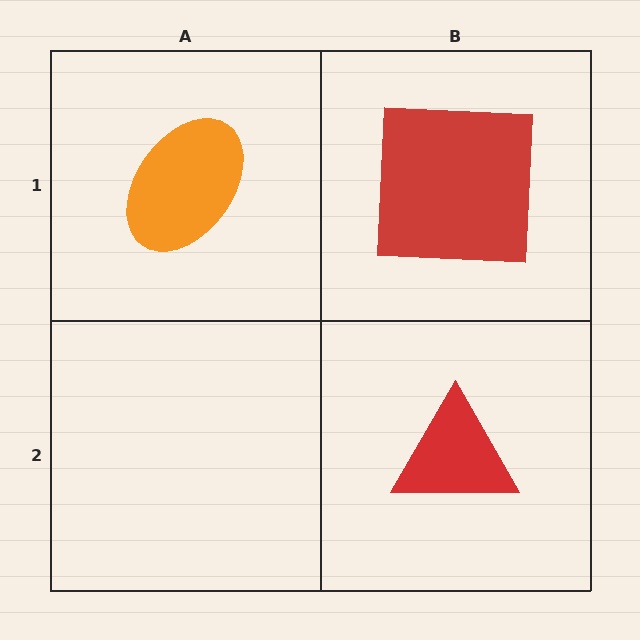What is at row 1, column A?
An orange ellipse.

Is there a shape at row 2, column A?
No, that cell is empty.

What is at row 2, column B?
A red triangle.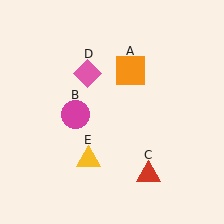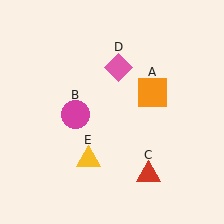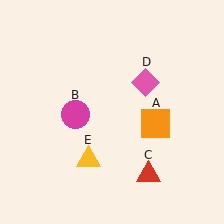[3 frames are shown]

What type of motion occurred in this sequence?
The orange square (object A), pink diamond (object D) rotated clockwise around the center of the scene.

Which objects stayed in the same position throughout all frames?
Magenta circle (object B) and red triangle (object C) and yellow triangle (object E) remained stationary.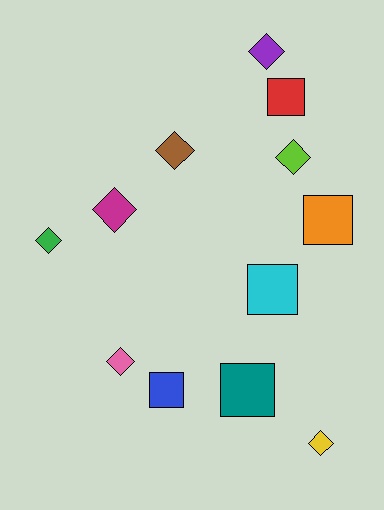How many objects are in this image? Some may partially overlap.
There are 12 objects.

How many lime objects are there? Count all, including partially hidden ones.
There is 1 lime object.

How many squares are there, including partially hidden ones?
There are 5 squares.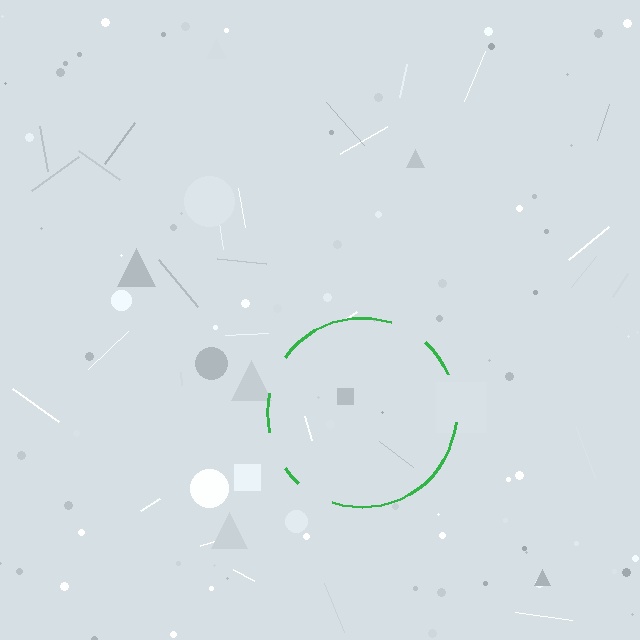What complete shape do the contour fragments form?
The contour fragments form a circle.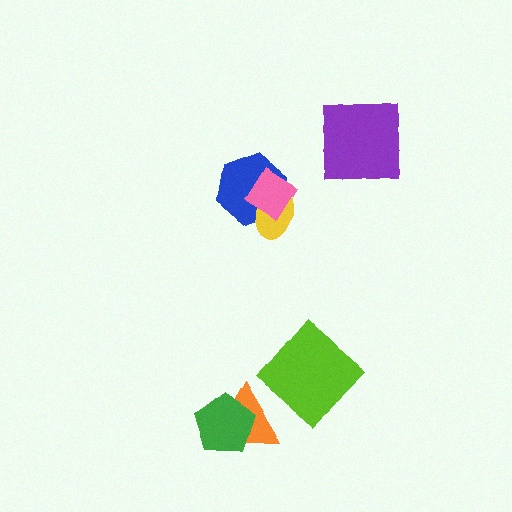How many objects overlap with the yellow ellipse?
2 objects overlap with the yellow ellipse.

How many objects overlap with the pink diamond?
2 objects overlap with the pink diamond.